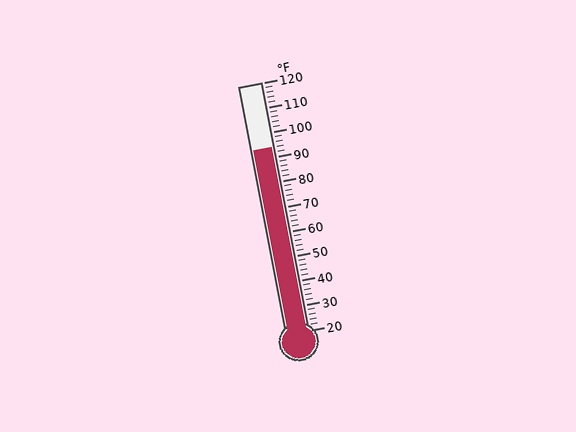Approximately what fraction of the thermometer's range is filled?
The thermometer is filled to approximately 75% of its range.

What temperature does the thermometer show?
The thermometer shows approximately 94°F.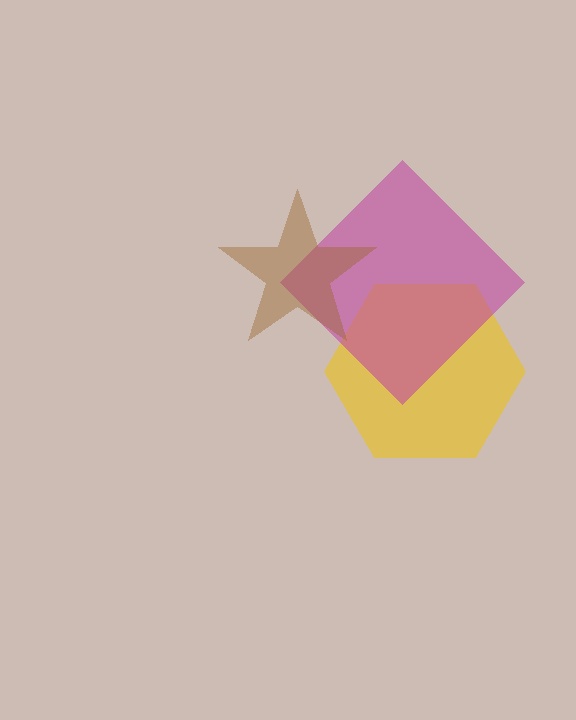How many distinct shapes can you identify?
There are 3 distinct shapes: a yellow hexagon, a magenta diamond, a brown star.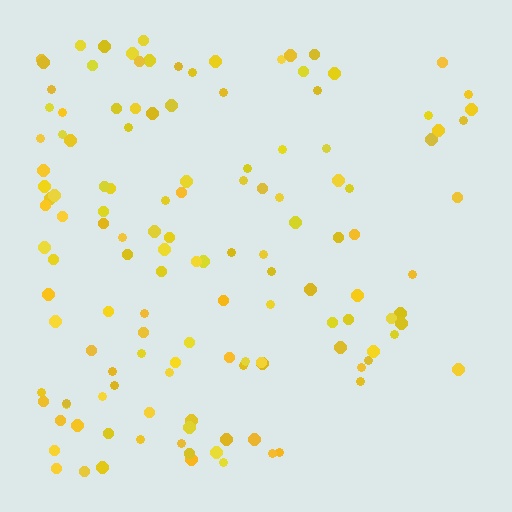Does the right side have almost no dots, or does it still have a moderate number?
Still a moderate number, just noticeably fewer than the left.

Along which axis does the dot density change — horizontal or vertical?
Horizontal.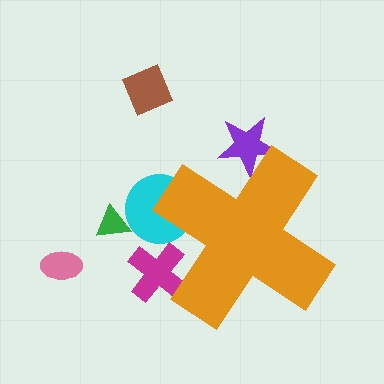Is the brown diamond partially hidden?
No, the brown diamond is fully visible.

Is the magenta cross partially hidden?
Yes, the magenta cross is partially hidden behind the orange cross.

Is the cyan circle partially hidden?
Yes, the cyan circle is partially hidden behind the orange cross.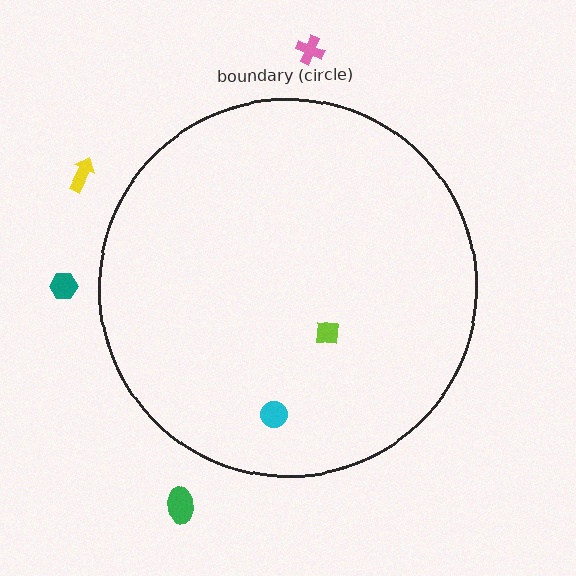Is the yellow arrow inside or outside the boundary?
Outside.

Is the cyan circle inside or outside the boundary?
Inside.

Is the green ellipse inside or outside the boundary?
Outside.